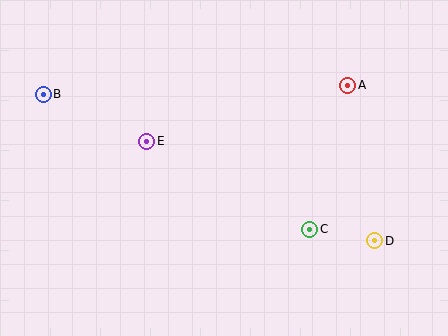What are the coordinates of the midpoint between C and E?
The midpoint between C and E is at (228, 185).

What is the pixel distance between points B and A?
The distance between B and A is 305 pixels.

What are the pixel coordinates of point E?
Point E is at (147, 141).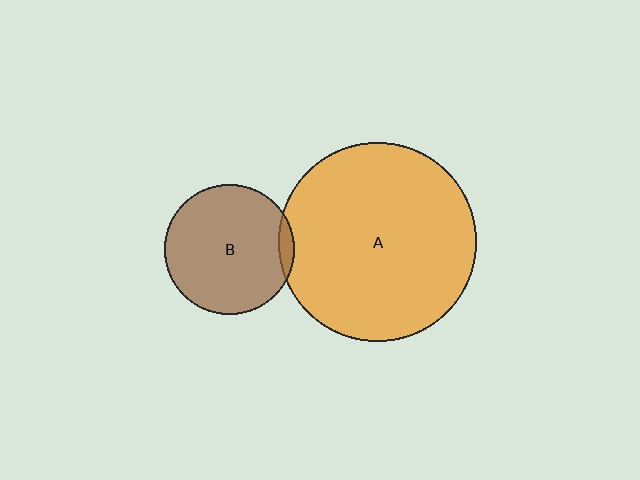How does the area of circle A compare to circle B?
Approximately 2.3 times.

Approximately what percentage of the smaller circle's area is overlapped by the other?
Approximately 5%.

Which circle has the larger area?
Circle A (orange).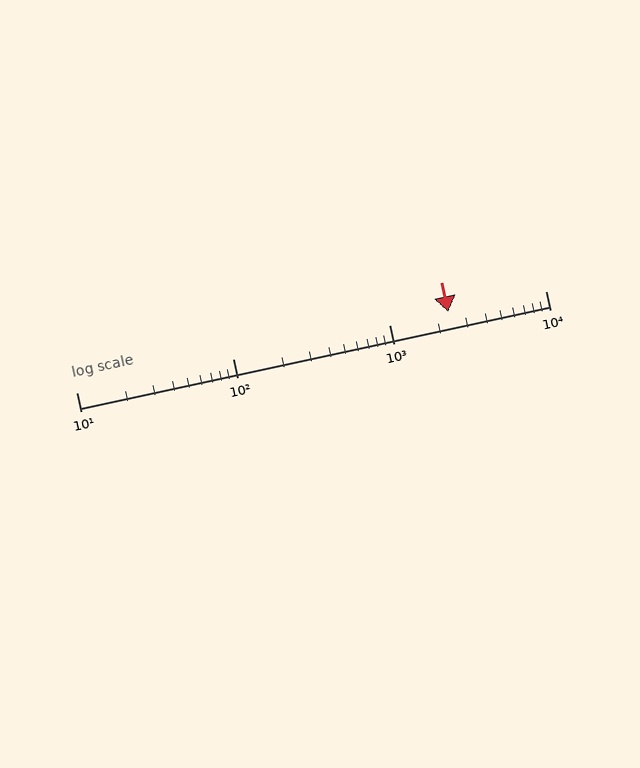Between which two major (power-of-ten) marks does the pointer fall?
The pointer is between 1000 and 10000.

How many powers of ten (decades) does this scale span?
The scale spans 3 decades, from 10 to 10000.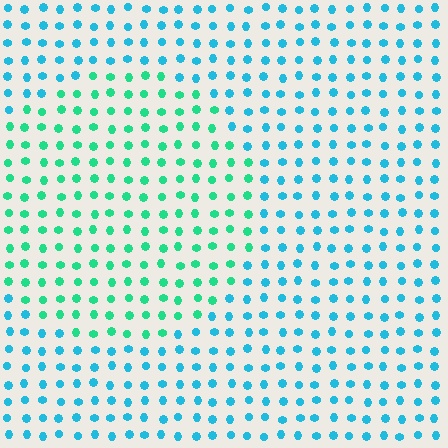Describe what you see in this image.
The image is filled with small cyan elements in a uniform arrangement. A circle-shaped region is visible where the elements are tinted to a slightly different hue, forming a subtle color boundary.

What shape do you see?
I see a circle.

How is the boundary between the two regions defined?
The boundary is defined purely by a slight shift in hue (about 38 degrees). Spacing, size, and orientation are identical on both sides.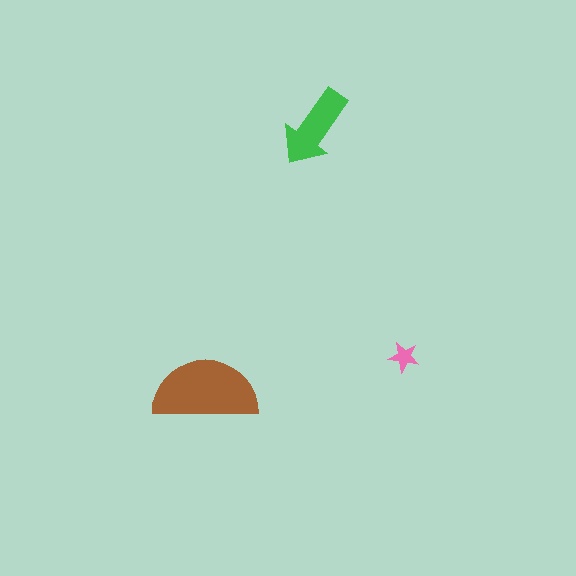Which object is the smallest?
The pink star.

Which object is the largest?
The brown semicircle.